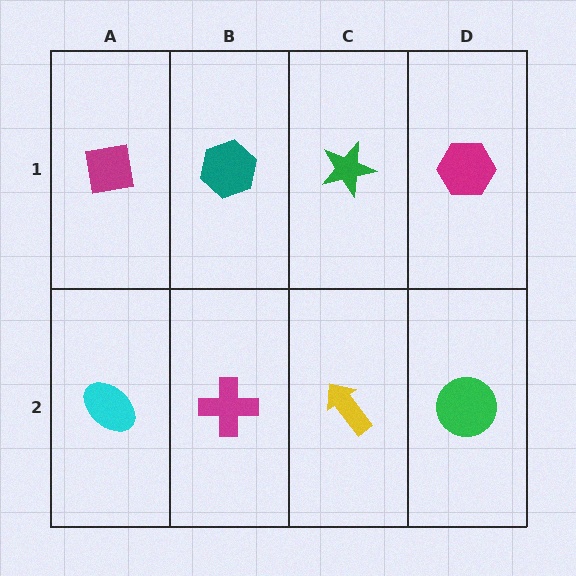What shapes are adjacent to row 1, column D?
A green circle (row 2, column D), a green star (row 1, column C).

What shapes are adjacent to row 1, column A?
A cyan ellipse (row 2, column A), a teal hexagon (row 1, column B).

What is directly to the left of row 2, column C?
A magenta cross.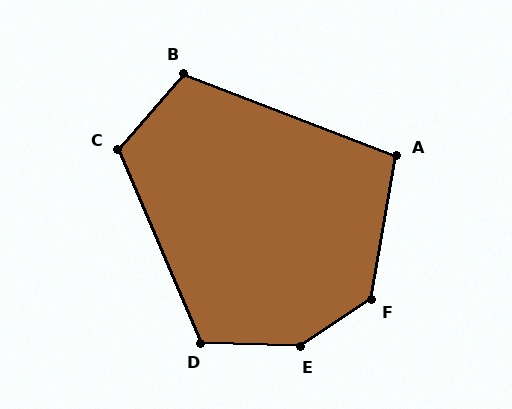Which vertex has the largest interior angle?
E, at approximately 144 degrees.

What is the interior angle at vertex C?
Approximately 115 degrees (obtuse).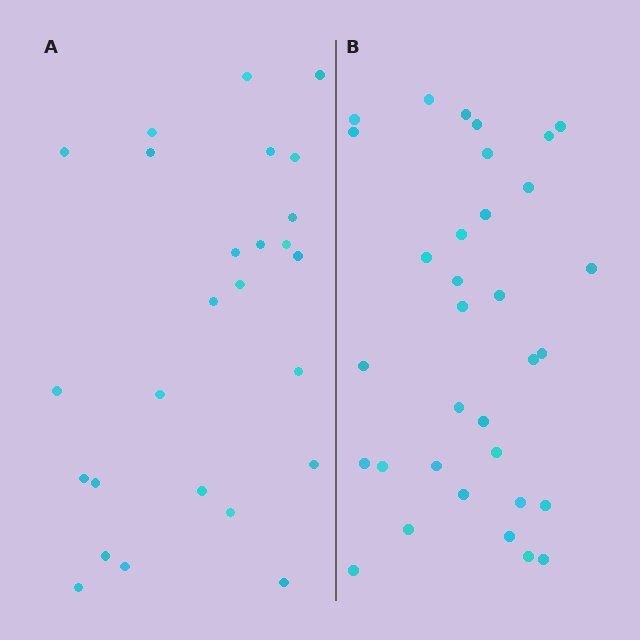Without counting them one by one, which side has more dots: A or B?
Region B (the right region) has more dots.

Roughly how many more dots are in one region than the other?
Region B has roughly 8 or so more dots than region A.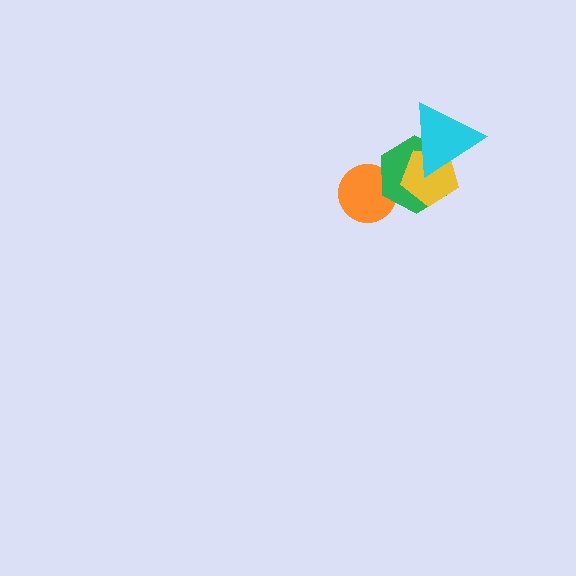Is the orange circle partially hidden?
Yes, it is partially covered by another shape.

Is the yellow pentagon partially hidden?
Yes, it is partially covered by another shape.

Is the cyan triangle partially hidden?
No, no other shape covers it.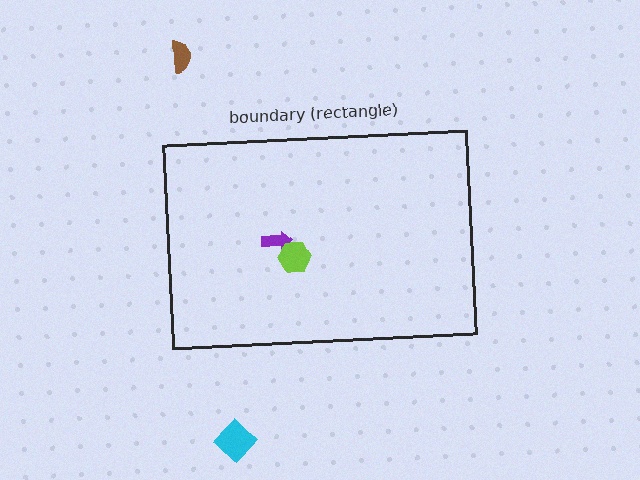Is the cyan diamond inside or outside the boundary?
Outside.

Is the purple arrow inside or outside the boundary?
Inside.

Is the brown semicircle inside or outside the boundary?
Outside.